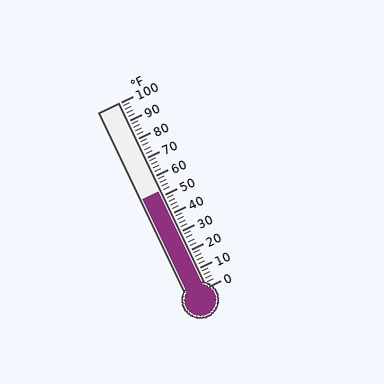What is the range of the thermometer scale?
The thermometer scale ranges from 0°F to 100°F.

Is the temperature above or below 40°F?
The temperature is above 40°F.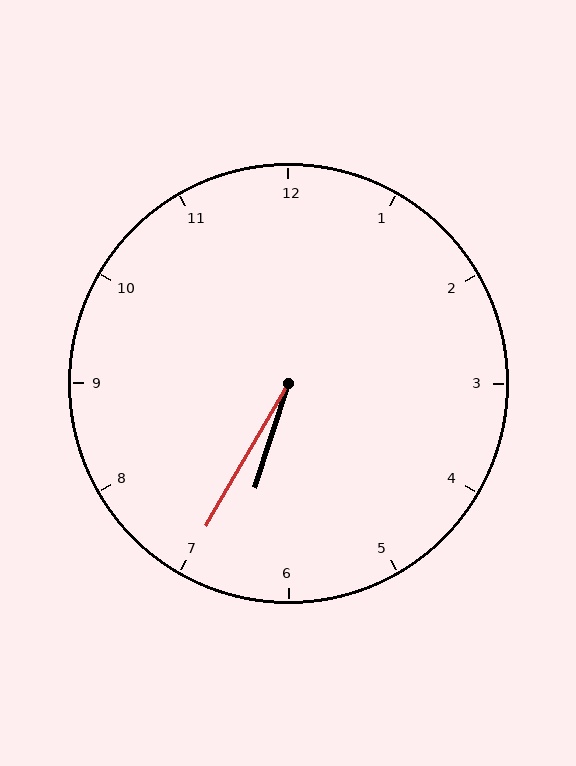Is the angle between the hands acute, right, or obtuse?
It is acute.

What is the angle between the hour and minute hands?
Approximately 12 degrees.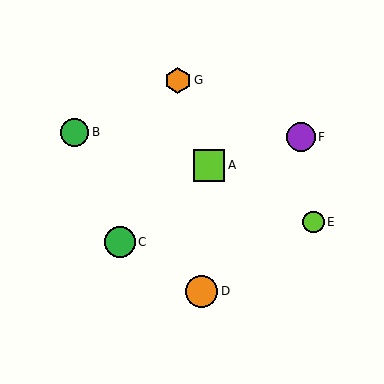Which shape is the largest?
The orange circle (labeled D) is the largest.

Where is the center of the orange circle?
The center of the orange circle is at (201, 291).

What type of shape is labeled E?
Shape E is a lime circle.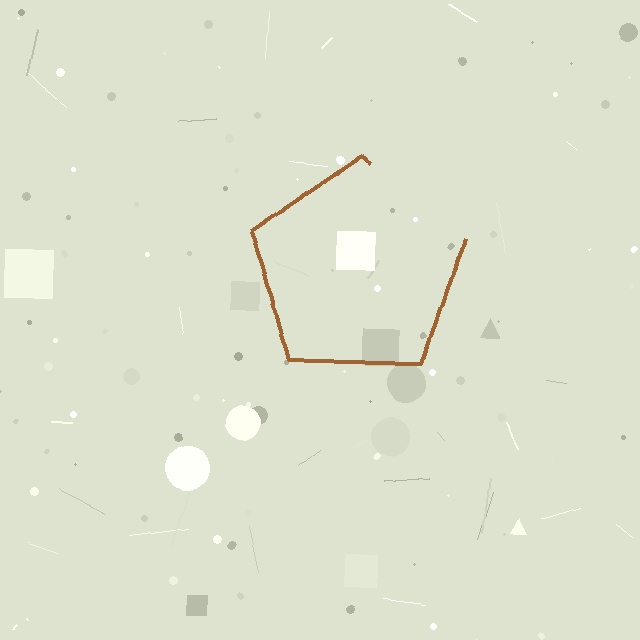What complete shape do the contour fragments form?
The contour fragments form a pentagon.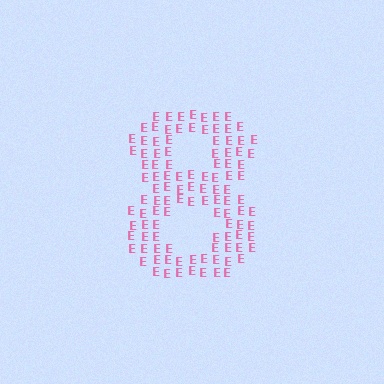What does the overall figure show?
The overall figure shows the digit 8.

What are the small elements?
The small elements are letter E's.